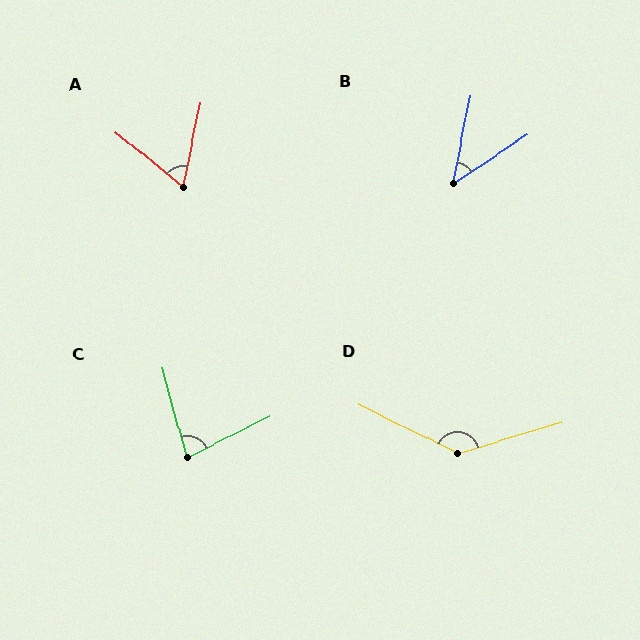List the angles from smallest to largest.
B (45°), A (63°), C (79°), D (137°).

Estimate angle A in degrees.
Approximately 63 degrees.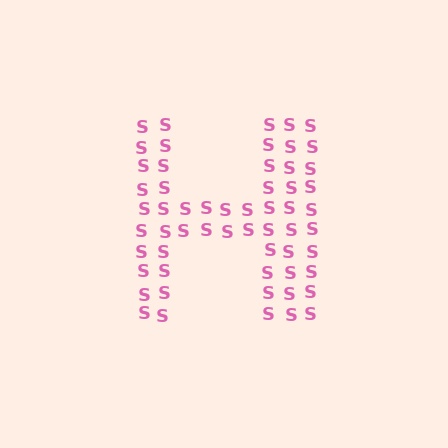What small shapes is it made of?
It is made of small letter S's.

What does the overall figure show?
The overall figure shows the letter H.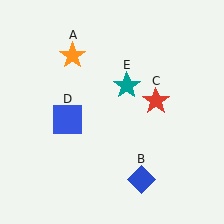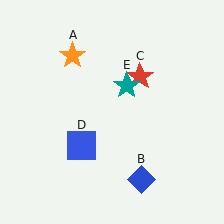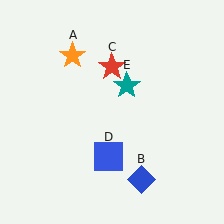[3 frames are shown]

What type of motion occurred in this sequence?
The red star (object C), blue square (object D) rotated counterclockwise around the center of the scene.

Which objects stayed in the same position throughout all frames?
Orange star (object A) and blue diamond (object B) and teal star (object E) remained stationary.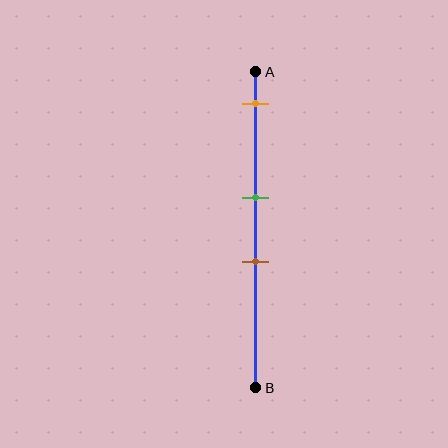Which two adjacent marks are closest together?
The green and brown marks are the closest adjacent pair.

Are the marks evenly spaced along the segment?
No, the marks are not evenly spaced.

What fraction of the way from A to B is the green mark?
The green mark is approximately 40% (0.4) of the way from A to B.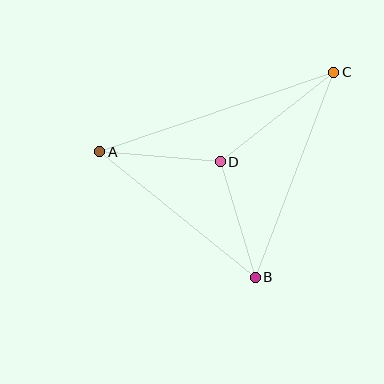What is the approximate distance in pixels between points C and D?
The distance between C and D is approximately 145 pixels.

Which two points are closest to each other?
Points A and D are closest to each other.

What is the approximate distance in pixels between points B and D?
The distance between B and D is approximately 121 pixels.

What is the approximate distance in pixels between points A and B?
The distance between A and B is approximately 200 pixels.